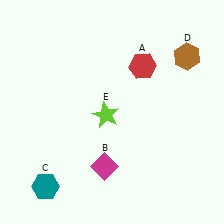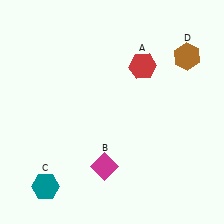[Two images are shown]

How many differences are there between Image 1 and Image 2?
There is 1 difference between the two images.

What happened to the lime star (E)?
The lime star (E) was removed in Image 2. It was in the bottom-left area of Image 1.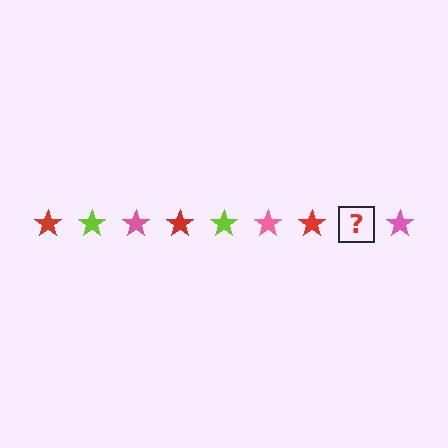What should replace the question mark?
The question mark should be replaced with a lime star.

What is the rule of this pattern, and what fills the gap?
The rule is that the pattern cycles through red, lime, pink stars. The gap should be filled with a lime star.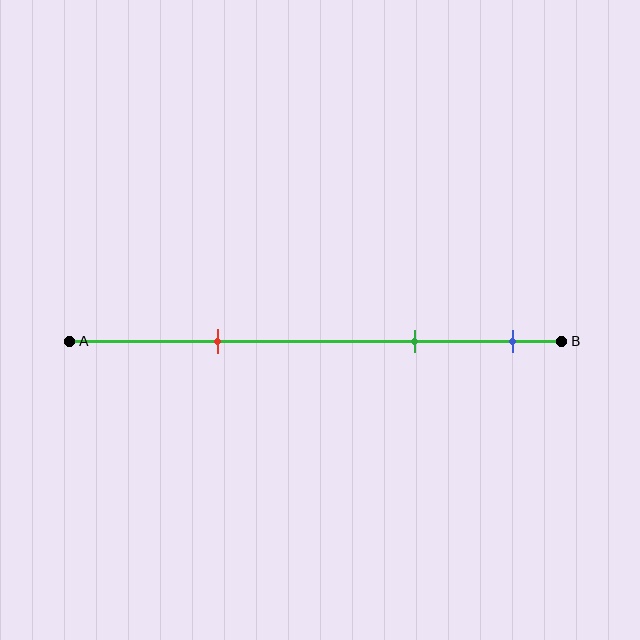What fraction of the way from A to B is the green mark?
The green mark is approximately 70% (0.7) of the way from A to B.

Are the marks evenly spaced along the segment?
No, the marks are not evenly spaced.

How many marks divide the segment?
There are 3 marks dividing the segment.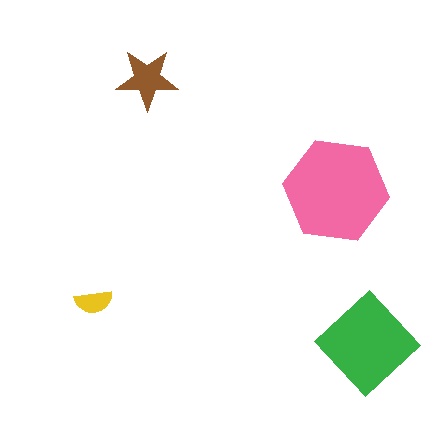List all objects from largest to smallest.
The pink hexagon, the green diamond, the brown star, the yellow semicircle.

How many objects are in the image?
There are 4 objects in the image.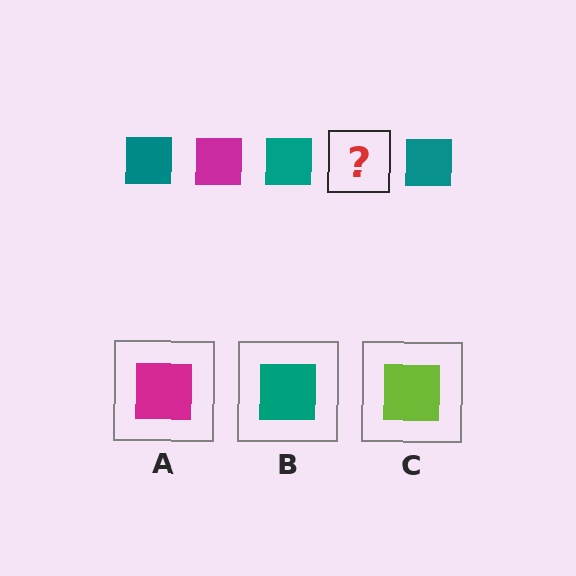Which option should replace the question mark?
Option A.